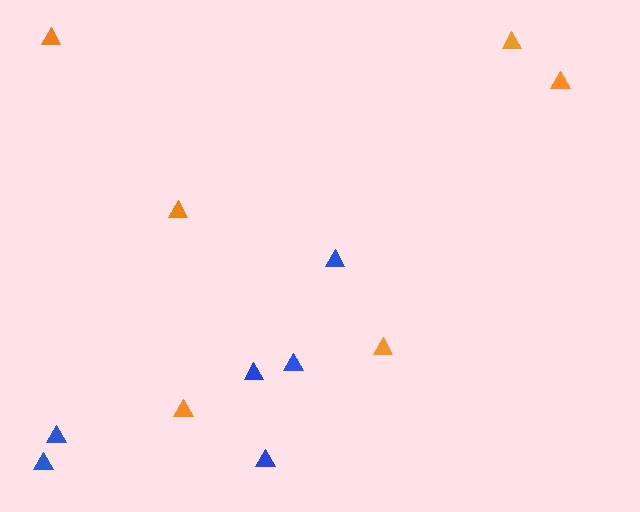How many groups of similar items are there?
There are 2 groups: one group of blue triangles (6) and one group of orange triangles (6).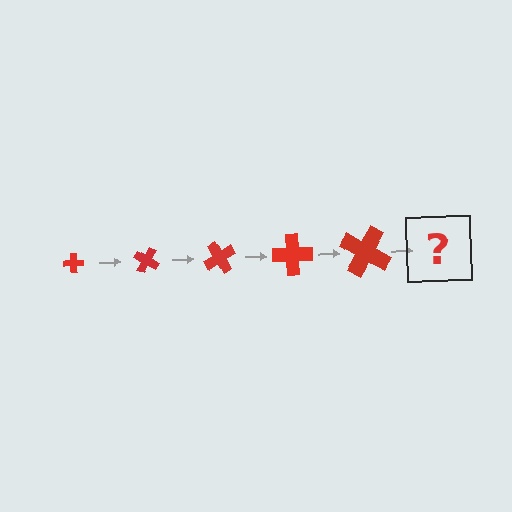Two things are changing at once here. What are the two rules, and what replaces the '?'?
The two rules are that the cross grows larger each step and it rotates 30 degrees each step. The '?' should be a cross, larger than the previous one and rotated 150 degrees from the start.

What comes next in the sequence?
The next element should be a cross, larger than the previous one and rotated 150 degrees from the start.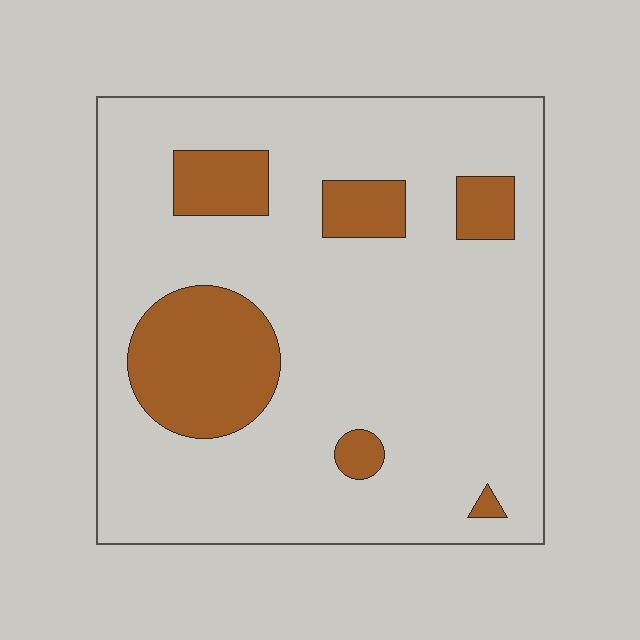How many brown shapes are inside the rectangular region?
6.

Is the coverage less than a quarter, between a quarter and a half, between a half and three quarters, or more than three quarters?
Less than a quarter.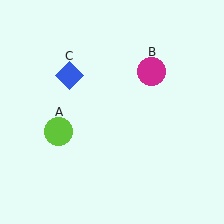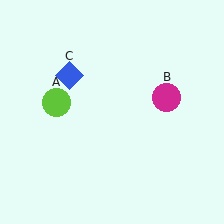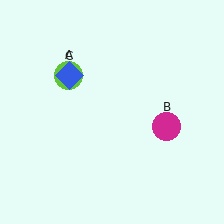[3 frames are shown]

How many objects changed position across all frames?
2 objects changed position: lime circle (object A), magenta circle (object B).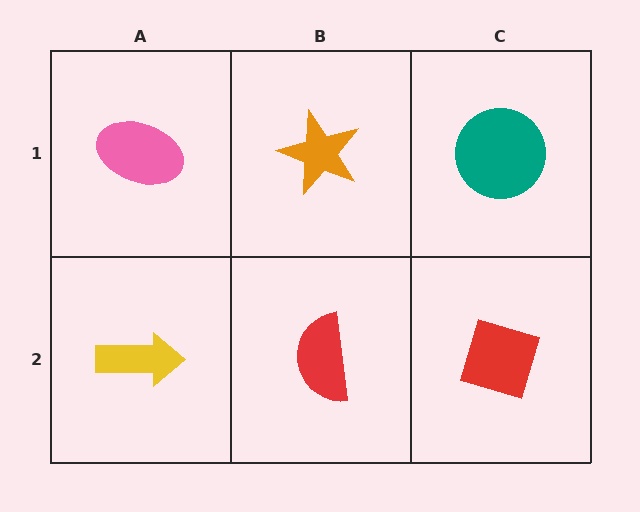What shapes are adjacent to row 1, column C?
A red diamond (row 2, column C), an orange star (row 1, column B).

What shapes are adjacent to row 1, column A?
A yellow arrow (row 2, column A), an orange star (row 1, column B).